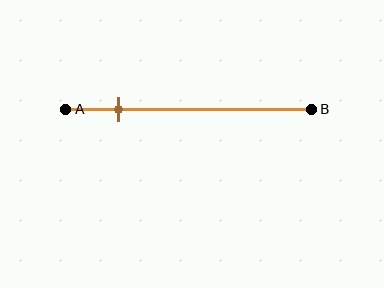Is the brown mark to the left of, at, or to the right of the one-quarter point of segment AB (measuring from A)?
The brown mark is to the left of the one-quarter point of segment AB.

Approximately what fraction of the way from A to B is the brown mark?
The brown mark is approximately 20% of the way from A to B.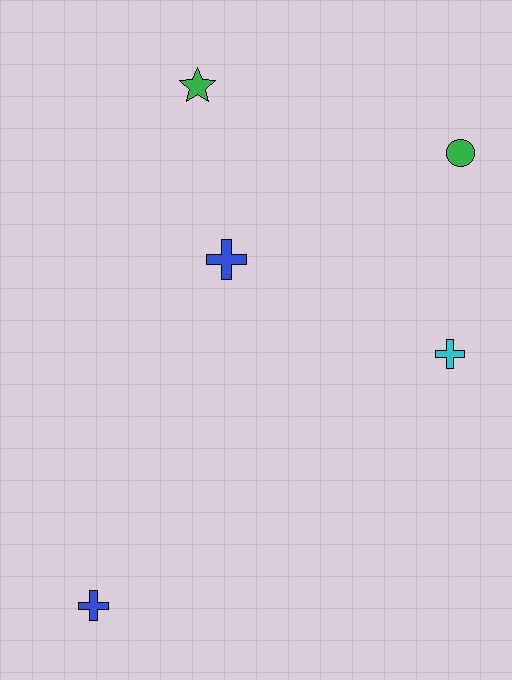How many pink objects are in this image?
There are no pink objects.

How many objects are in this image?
There are 5 objects.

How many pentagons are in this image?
There are no pentagons.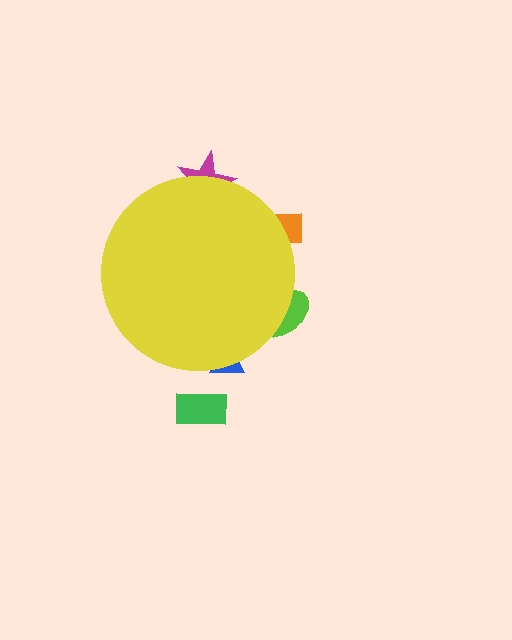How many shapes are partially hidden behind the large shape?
4 shapes are partially hidden.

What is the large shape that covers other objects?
A yellow circle.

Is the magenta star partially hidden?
Yes, the magenta star is partially hidden behind the yellow circle.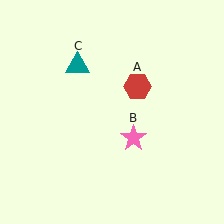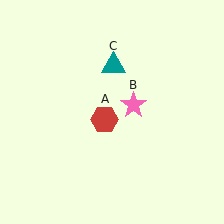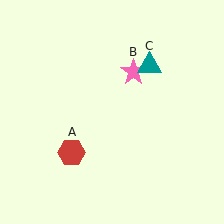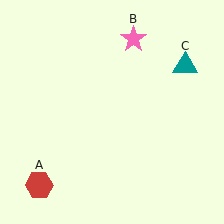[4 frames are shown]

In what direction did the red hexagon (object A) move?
The red hexagon (object A) moved down and to the left.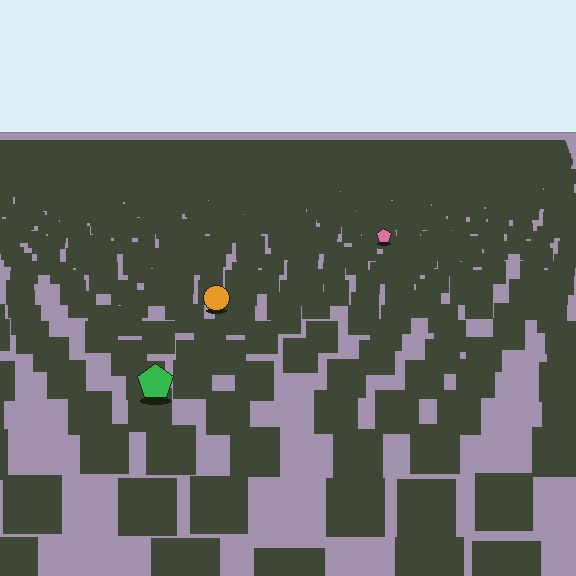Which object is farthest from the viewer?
The pink pentagon is farthest from the viewer. It appears smaller and the ground texture around it is denser.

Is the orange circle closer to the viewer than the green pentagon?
No. The green pentagon is closer — you can tell from the texture gradient: the ground texture is coarser near it.